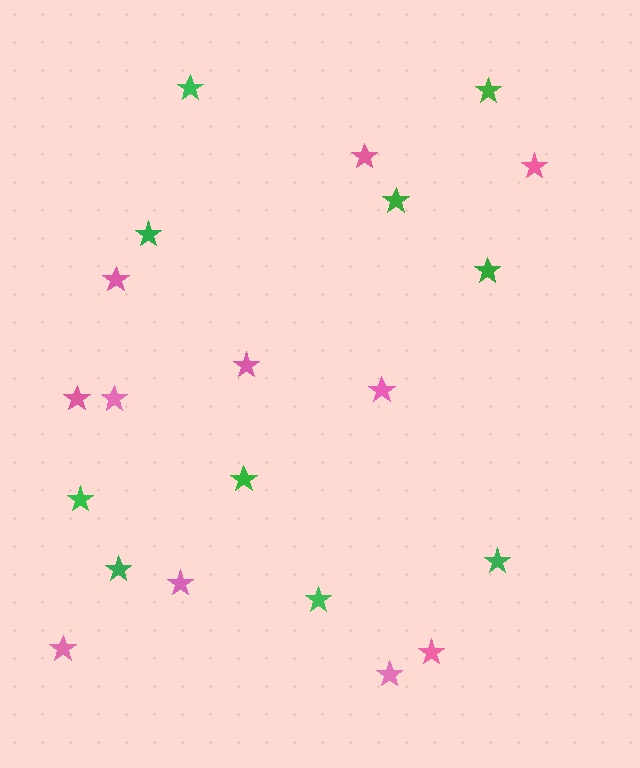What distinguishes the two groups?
There are 2 groups: one group of pink stars (11) and one group of green stars (10).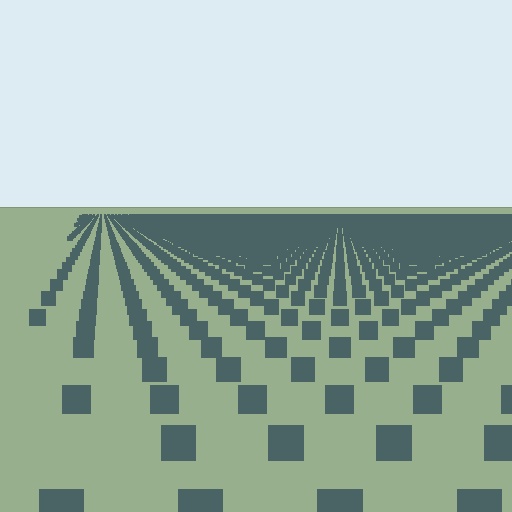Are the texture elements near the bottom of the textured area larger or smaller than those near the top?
Larger. Near the bottom, elements are closer to the viewer and appear at a bigger on-screen size.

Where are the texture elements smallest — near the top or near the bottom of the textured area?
Near the top.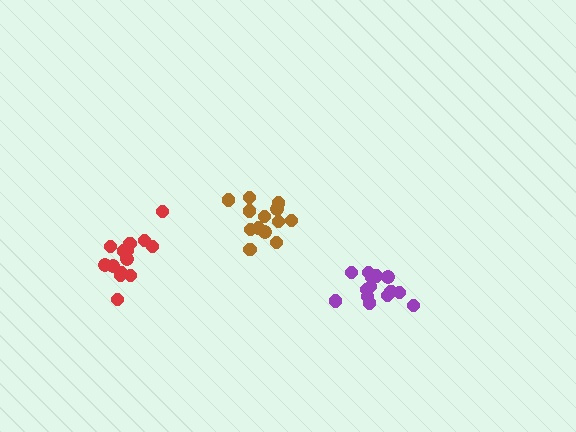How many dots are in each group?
Group 1: 13 dots, Group 2: 14 dots, Group 3: 14 dots (41 total).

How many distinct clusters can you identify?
There are 3 distinct clusters.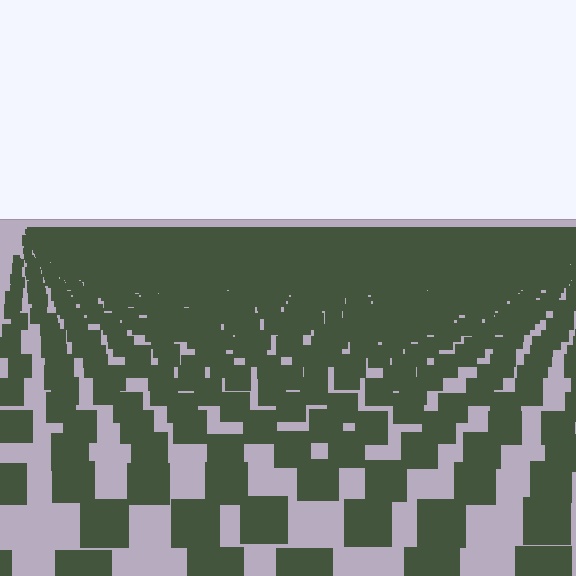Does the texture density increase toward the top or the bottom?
Density increases toward the top.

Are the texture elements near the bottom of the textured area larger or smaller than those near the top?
Larger. Near the bottom, elements are closer to the viewer and appear at a bigger on-screen size.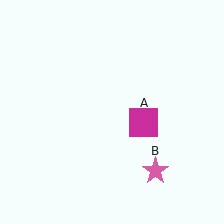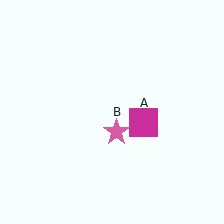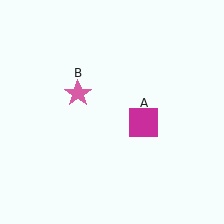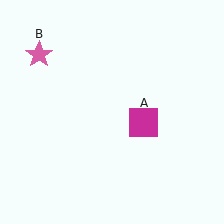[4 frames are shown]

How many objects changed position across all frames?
1 object changed position: pink star (object B).